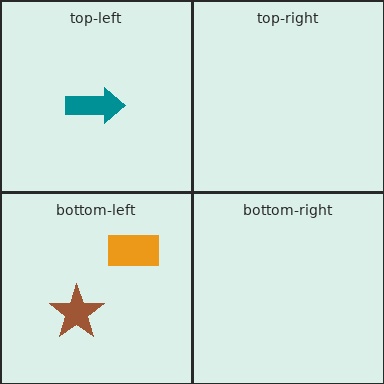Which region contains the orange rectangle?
The bottom-left region.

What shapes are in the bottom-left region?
The brown star, the orange rectangle.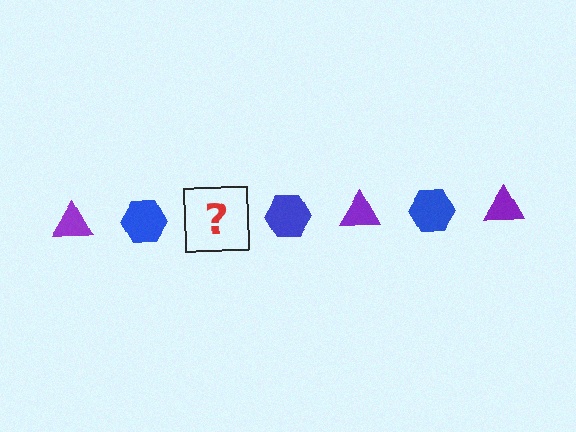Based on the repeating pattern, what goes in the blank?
The blank should be a purple triangle.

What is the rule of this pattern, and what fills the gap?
The rule is that the pattern alternates between purple triangle and blue hexagon. The gap should be filled with a purple triangle.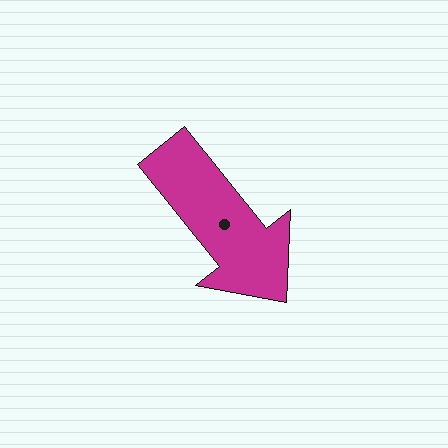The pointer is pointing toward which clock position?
Roughly 5 o'clock.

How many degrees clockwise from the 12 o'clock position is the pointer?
Approximately 141 degrees.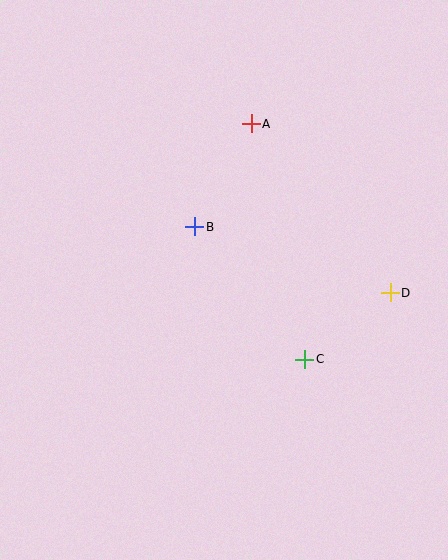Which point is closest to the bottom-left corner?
Point C is closest to the bottom-left corner.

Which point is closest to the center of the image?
Point B at (195, 227) is closest to the center.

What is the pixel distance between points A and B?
The distance between A and B is 118 pixels.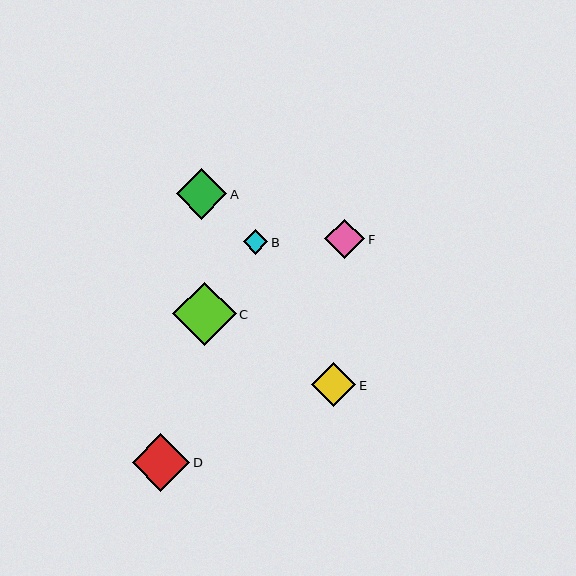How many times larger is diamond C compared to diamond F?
Diamond C is approximately 1.6 times the size of diamond F.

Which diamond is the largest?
Diamond C is the largest with a size of approximately 63 pixels.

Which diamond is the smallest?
Diamond B is the smallest with a size of approximately 25 pixels.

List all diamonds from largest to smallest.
From largest to smallest: C, D, A, E, F, B.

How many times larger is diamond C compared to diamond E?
Diamond C is approximately 1.4 times the size of diamond E.